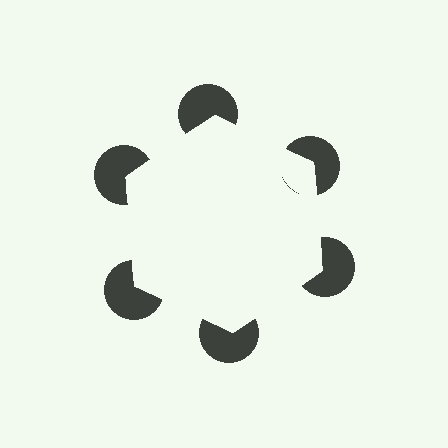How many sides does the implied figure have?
6 sides.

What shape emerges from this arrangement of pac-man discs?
An illusory hexagon — its edges are inferred from the aligned wedge cuts in the pac-man discs, not physically drawn.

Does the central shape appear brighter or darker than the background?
It typically appears slightly brighter than the background, even though no actual brightness change is drawn.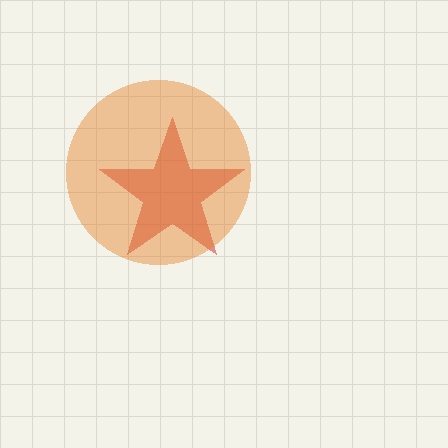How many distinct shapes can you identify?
There are 2 distinct shapes: a red star, an orange circle.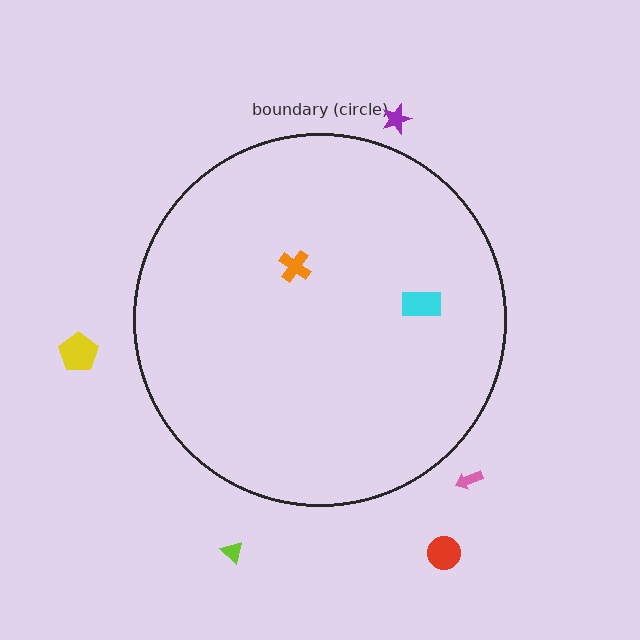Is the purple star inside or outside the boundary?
Outside.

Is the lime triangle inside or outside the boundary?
Outside.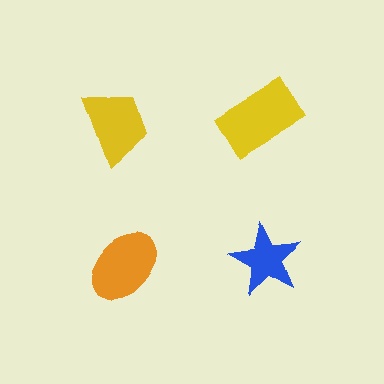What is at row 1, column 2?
A yellow rectangle.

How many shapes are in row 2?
2 shapes.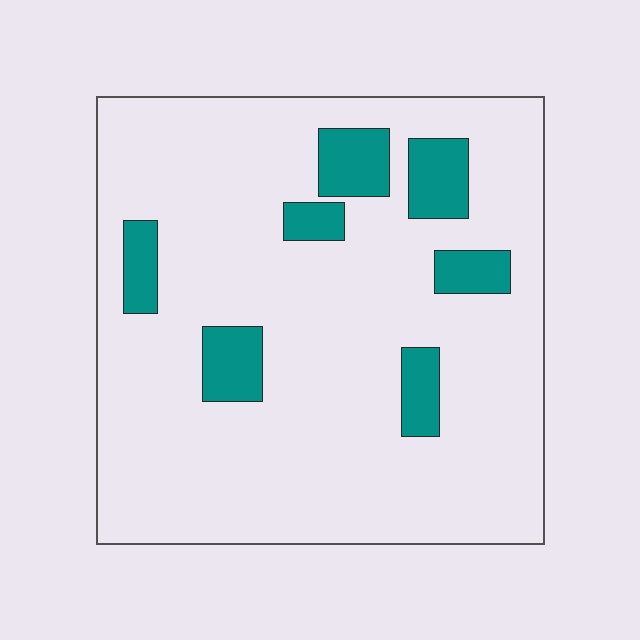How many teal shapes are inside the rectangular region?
7.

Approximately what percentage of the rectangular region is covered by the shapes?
Approximately 15%.